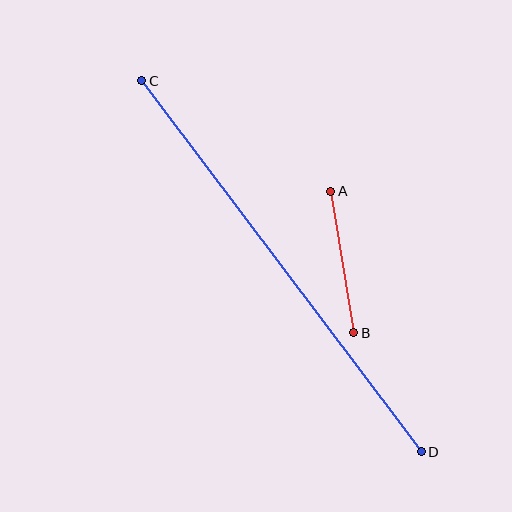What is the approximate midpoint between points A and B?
The midpoint is at approximately (342, 262) pixels.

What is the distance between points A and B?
The distance is approximately 143 pixels.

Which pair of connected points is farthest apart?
Points C and D are farthest apart.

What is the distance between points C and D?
The distance is approximately 465 pixels.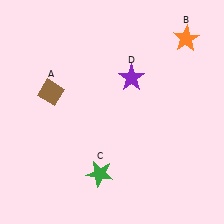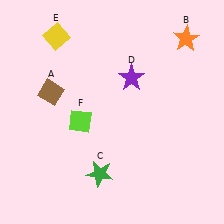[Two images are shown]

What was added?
A yellow diamond (E), a lime diamond (F) were added in Image 2.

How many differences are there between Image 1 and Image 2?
There are 2 differences between the two images.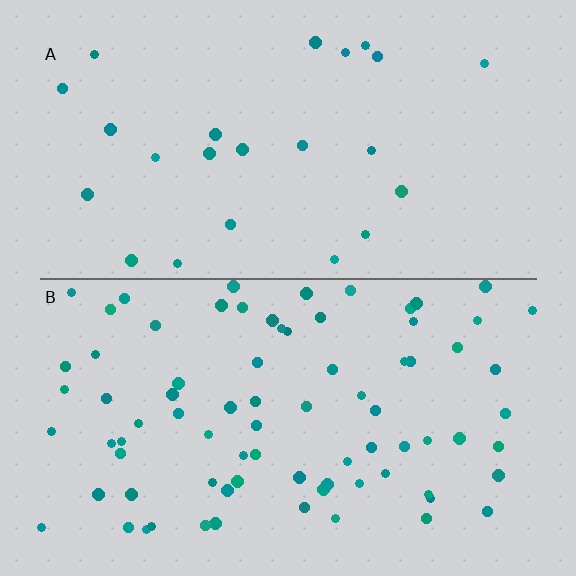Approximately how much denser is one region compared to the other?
Approximately 3.3× — region B over region A.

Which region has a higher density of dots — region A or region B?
B (the bottom).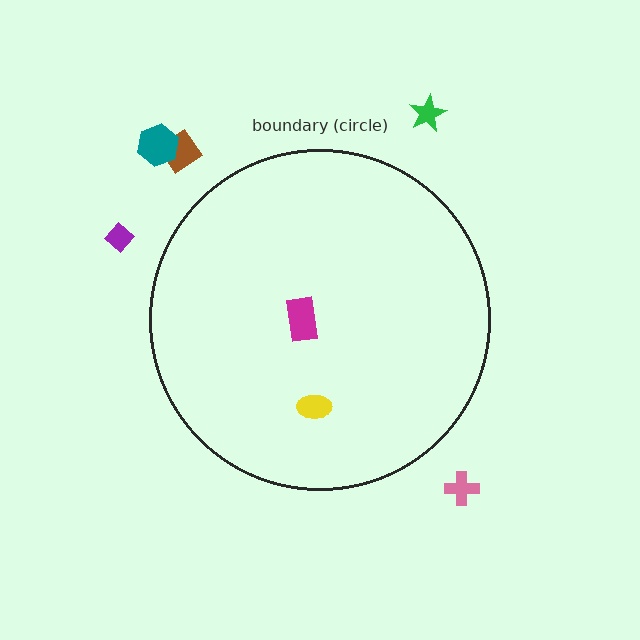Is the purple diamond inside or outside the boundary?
Outside.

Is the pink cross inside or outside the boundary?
Outside.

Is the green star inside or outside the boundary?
Outside.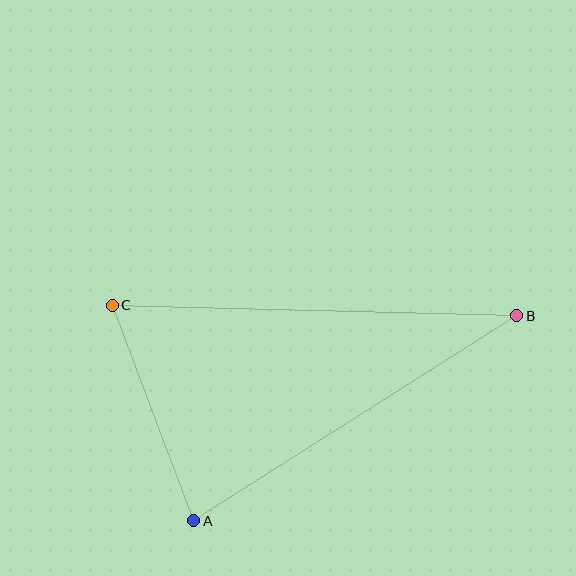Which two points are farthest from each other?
Points B and C are farthest from each other.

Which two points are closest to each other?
Points A and C are closest to each other.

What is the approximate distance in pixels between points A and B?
The distance between A and B is approximately 382 pixels.